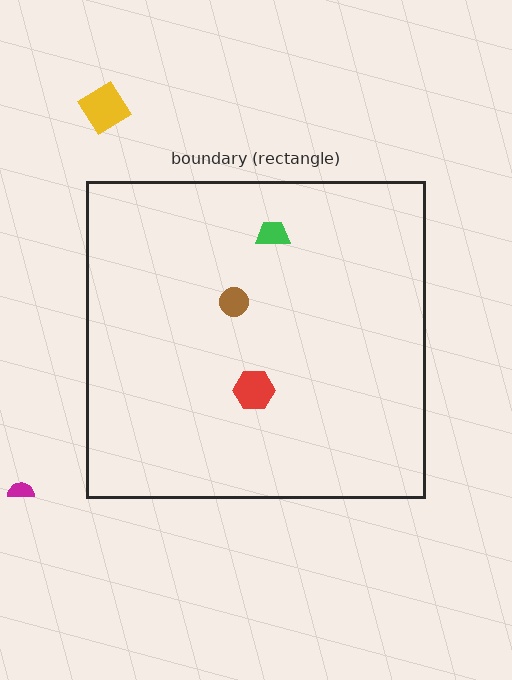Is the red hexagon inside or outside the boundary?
Inside.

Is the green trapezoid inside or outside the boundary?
Inside.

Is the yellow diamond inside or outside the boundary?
Outside.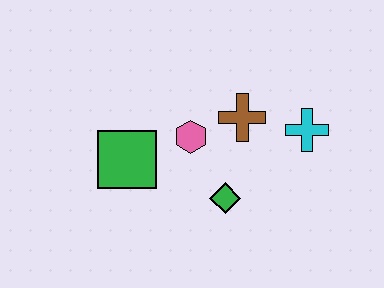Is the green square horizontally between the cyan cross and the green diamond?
No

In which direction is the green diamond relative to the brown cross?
The green diamond is below the brown cross.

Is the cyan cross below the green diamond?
No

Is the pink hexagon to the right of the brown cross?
No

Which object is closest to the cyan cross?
The brown cross is closest to the cyan cross.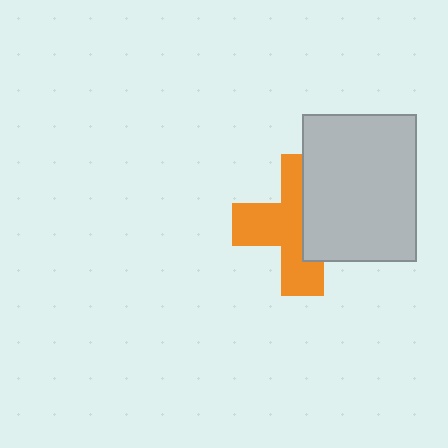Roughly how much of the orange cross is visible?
About half of it is visible (roughly 56%).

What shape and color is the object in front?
The object in front is a light gray rectangle.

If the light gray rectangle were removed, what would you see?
You would see the complete orange cross.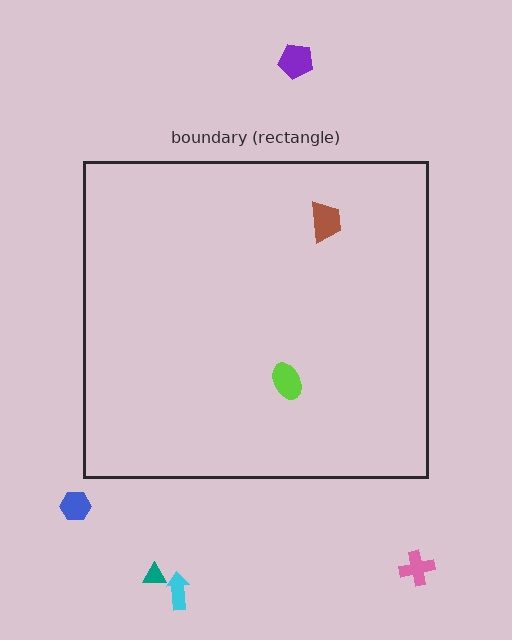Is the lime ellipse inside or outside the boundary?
Inside.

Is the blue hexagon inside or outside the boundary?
Outside.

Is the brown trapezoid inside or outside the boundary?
Inside.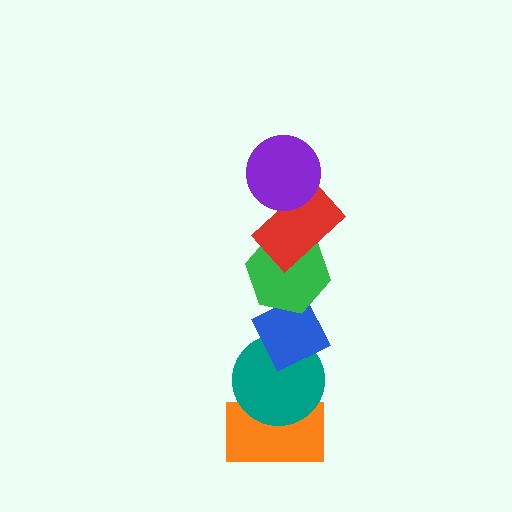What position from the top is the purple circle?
The purple circle is 1st from the top.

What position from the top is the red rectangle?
The red rectangle is 2nd from the top.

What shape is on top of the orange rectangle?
The teal circle is on top of the orange rectangle.